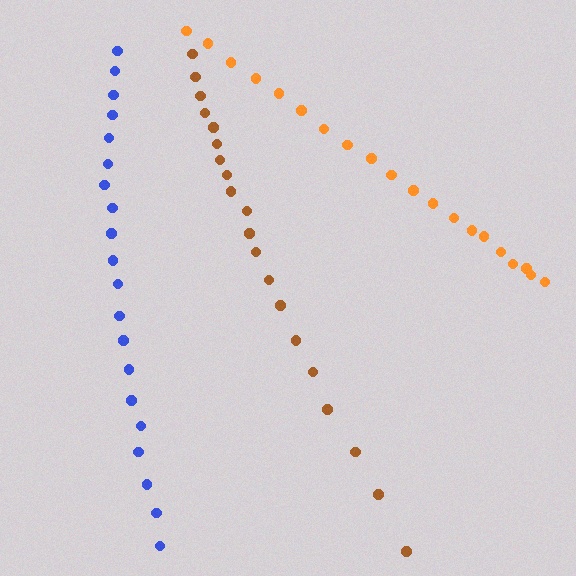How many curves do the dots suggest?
There are 3 distinct paths.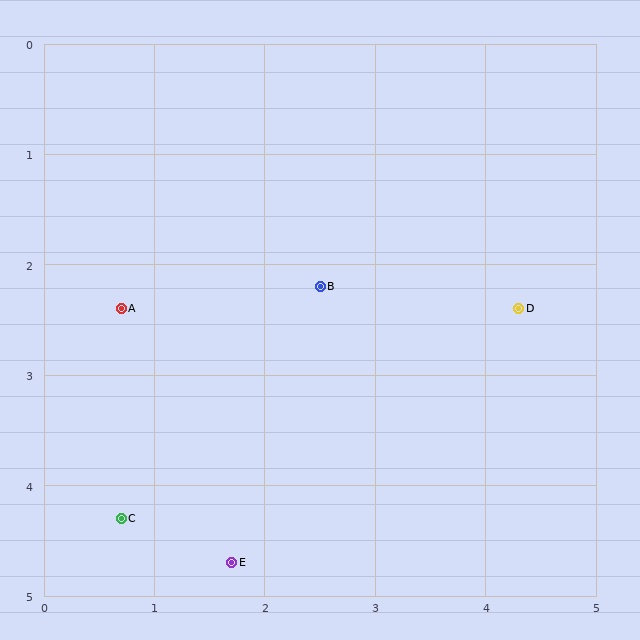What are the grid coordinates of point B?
Point B is at approximately (2.5, 2.2).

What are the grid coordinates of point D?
Point D is at approximately (4.3, 2.4).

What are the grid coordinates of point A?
Point A is at approximately (0.7, 2.4).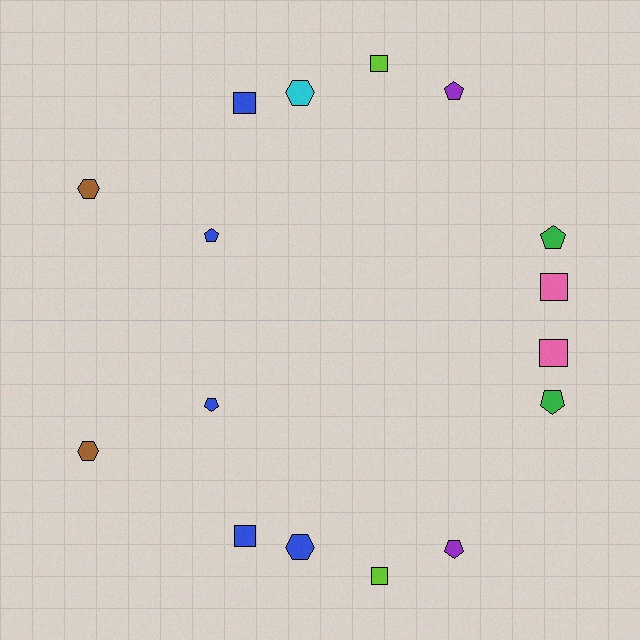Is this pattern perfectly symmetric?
No, the pattern is not perfectly symmetric. The blue hexagon on the bottom side breaks the symmetry — its mirror counterpart is cyan.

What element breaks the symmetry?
The blue hexagon on the bottom side breaks the symmetry — its mirror counterpart is cyan.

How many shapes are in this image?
There are 16 shapes in this image.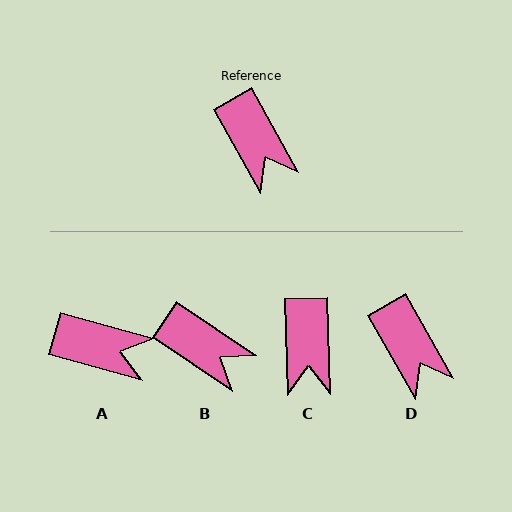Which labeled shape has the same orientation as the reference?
D.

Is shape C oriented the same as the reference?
No, it is off by about 28 degrees.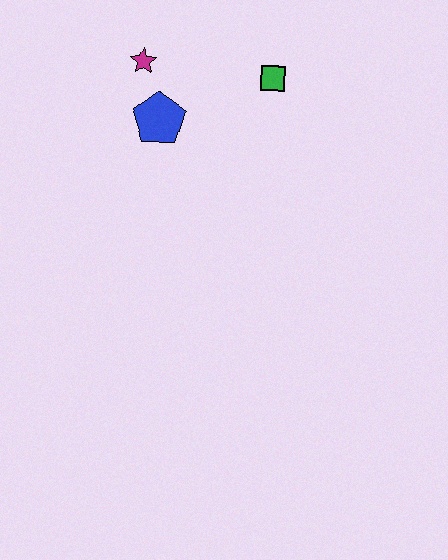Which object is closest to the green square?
The blue pentagon is closest to the green square.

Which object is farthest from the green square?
The magenta star is farthest from the green square.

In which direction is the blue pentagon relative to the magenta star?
The blue pentagon is below the magenta star.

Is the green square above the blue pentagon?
Yes